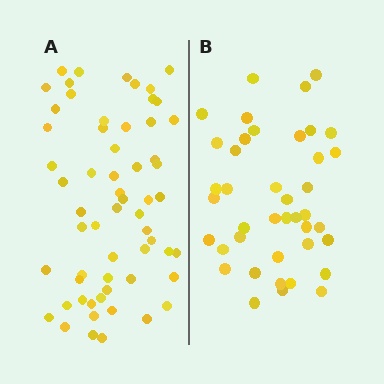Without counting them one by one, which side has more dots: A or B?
Region A (the left region) has more dots.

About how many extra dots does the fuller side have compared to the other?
Region A has approximately 20 more dots than region B.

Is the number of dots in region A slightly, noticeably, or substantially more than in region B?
Region A has substantially more. The ratio is roughly 1.5 to 1.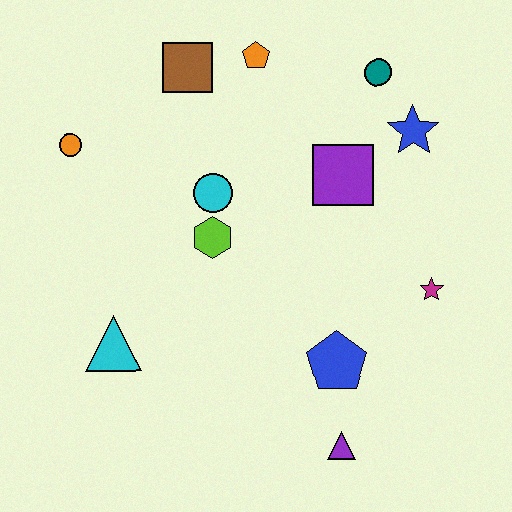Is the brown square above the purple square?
Yes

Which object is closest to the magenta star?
The blue pentagon is closest to the magenta star.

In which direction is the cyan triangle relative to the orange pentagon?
The cyan triangle is below the orange pentagon.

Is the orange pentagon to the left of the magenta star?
Yes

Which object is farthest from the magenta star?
The orange circle is farthest from the magenta star.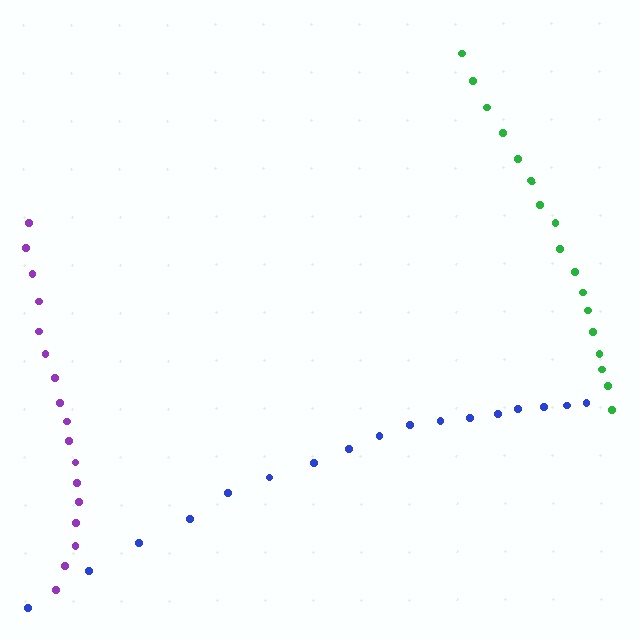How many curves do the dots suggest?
There are 3 distinct paths.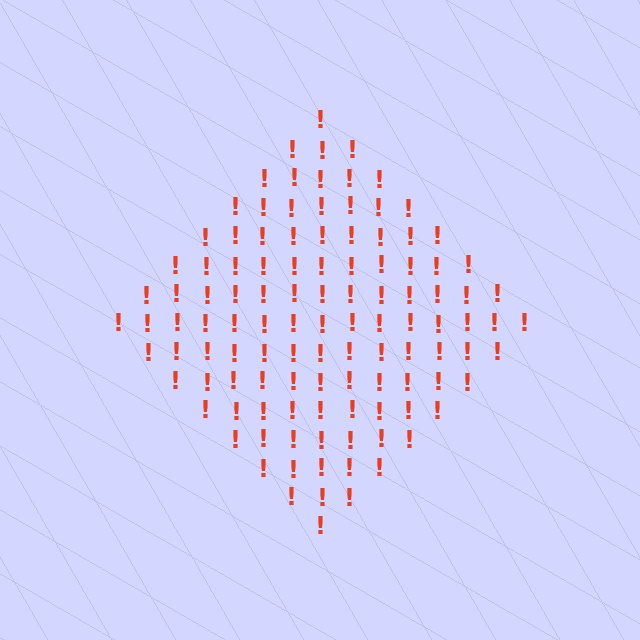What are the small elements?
The small elements are exclamation marks.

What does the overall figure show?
The overall figure shows a diamond.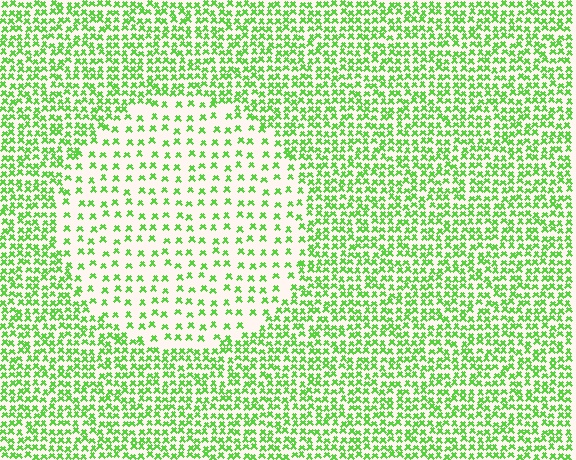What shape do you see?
I see a circle.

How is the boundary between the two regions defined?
The boundary is defined by a change in element density (approximately 2.3x ratio). All elements are the same color, size, and shape.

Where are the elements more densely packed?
The elements are more densely packed outside the circle boundary.